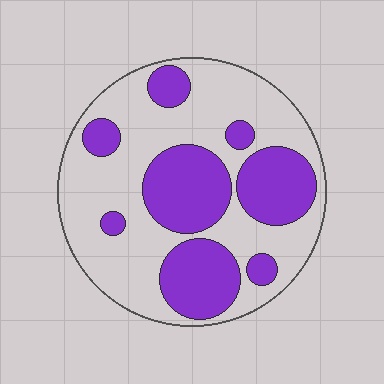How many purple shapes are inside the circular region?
8.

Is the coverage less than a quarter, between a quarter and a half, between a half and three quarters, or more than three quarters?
Between a quarter and a half.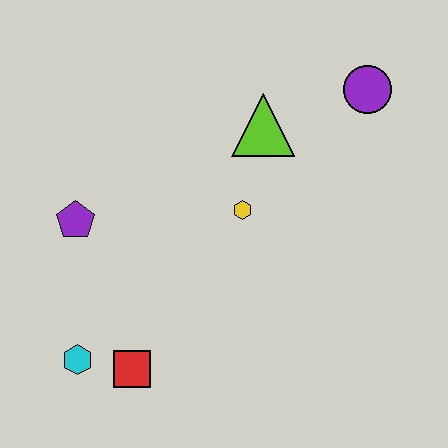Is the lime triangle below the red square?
No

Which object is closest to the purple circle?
The lime triangle is closest to the purple circle.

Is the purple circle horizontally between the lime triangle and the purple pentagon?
No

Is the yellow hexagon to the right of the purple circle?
No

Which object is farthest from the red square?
The purple circle is farthest from the red square.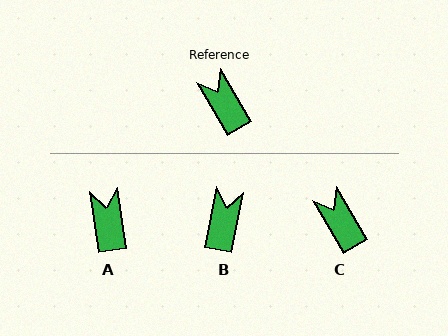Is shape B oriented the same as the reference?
No, it is off by about 43 degrees.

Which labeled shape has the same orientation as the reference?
C.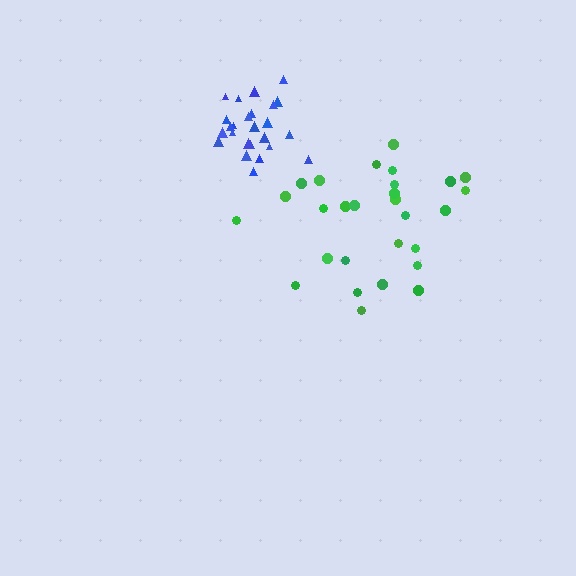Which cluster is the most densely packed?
Blue.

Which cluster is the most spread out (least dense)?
Green.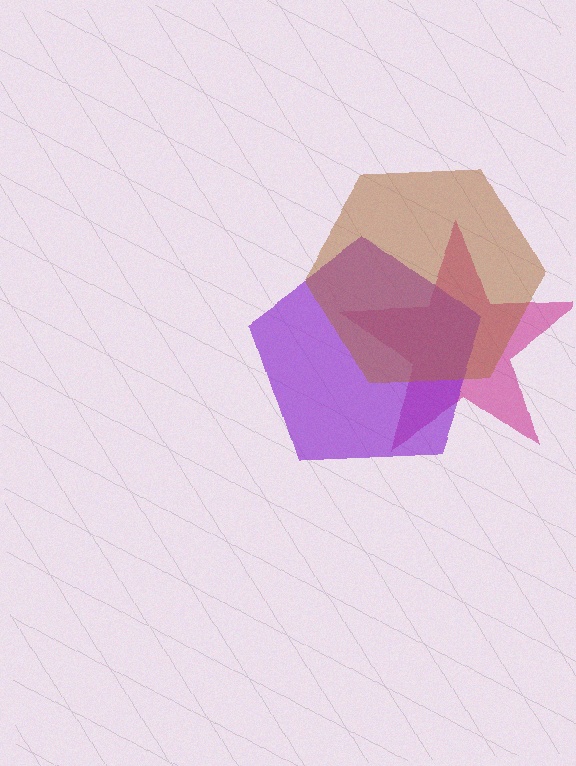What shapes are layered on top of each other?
The layered shapes are: a magenta star, a purple pentagon, a brown hexagon.